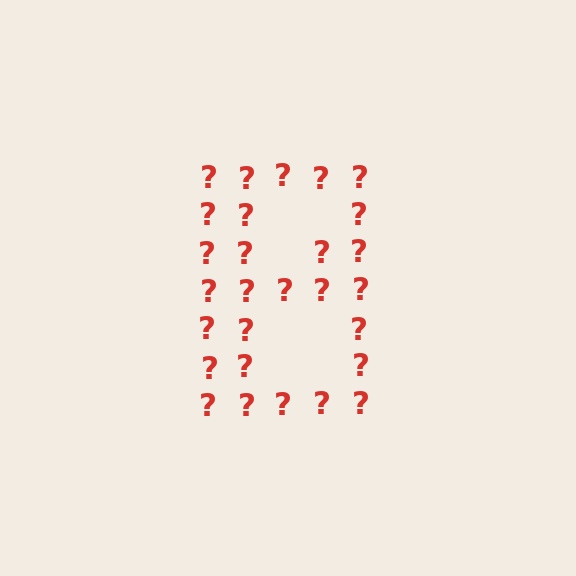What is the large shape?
The large shape is the digit 8.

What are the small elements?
The small elements are question marks.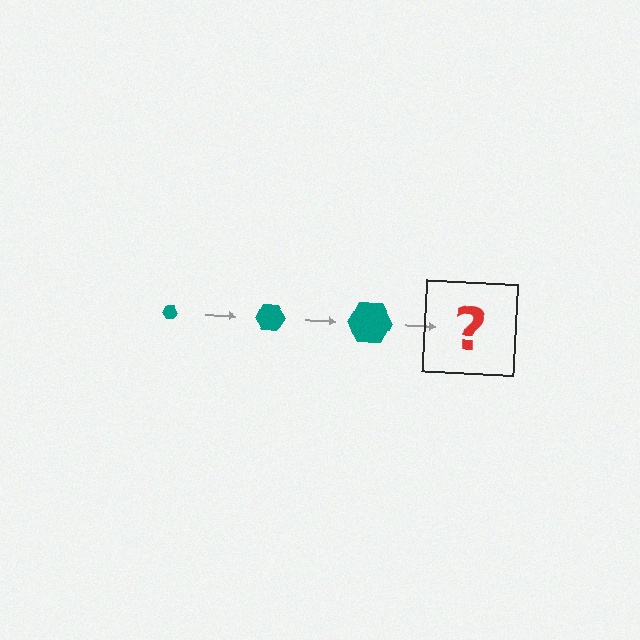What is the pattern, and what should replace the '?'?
The pattern is that the hexagon gets progressively larger each step. The '?' should be a teal hexagon, larger than the previous one.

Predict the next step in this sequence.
The next step is a teal hexagon, larger than the previous one.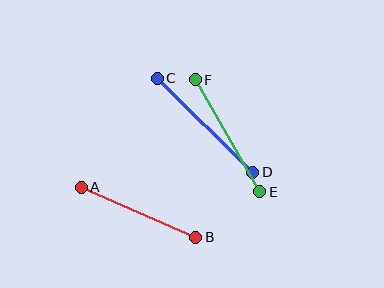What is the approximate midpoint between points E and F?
The midpoint is at approximately (228, 136) pixels.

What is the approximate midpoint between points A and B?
The midpoint is at approximately (138, 212) pixels.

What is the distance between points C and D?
The distance is approximately 134 pixels.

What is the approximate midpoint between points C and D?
The midpoint is at approximately (205, 125) pixels.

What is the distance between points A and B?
The distance is approximately 125 pixels.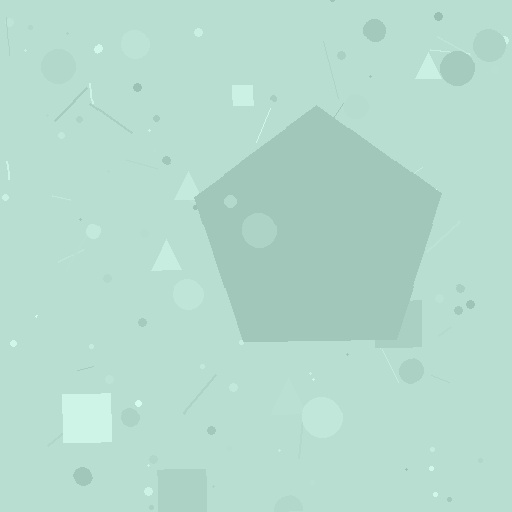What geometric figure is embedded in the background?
A pentagon is embedded in the background.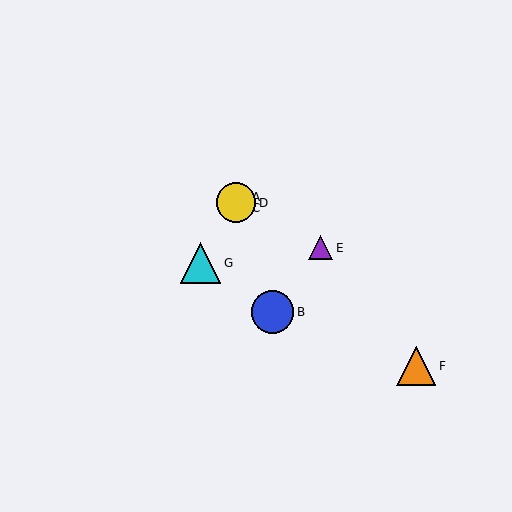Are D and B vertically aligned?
No, D is at x≈236 and B is at x≈273.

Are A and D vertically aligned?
Yes, both are at x≈236.